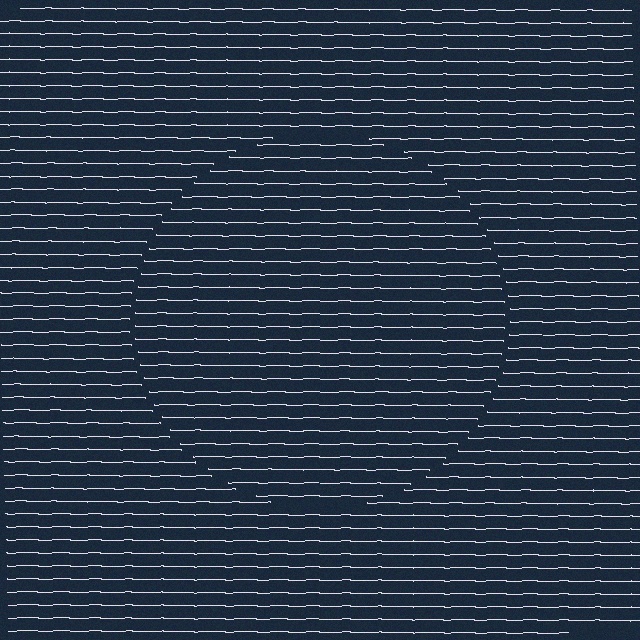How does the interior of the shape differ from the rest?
The interior of the shape contains the same grating, shifted by half a period — the contour is defined by the phase discontinuity where line-ends from the inner and outer gratings abut.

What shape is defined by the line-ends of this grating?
An illusory circle. The interior of the shape contains the same grating, shifted by half a period — the contour is defined by the phase discontinuity where line-ends from the inner and outer gratings abut.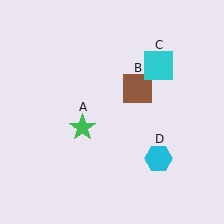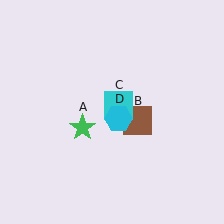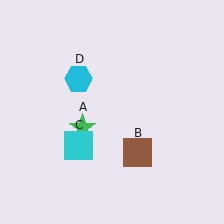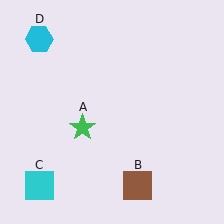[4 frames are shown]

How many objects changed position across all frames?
3 objects changed position: brown square (object B), cyan square (object C), cyan hexagon (object D).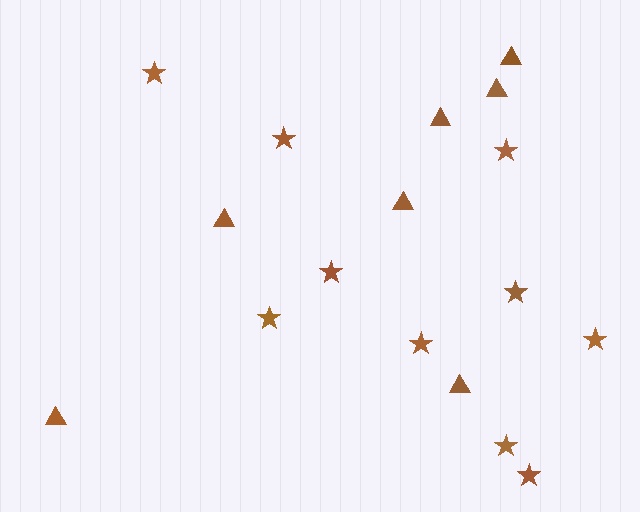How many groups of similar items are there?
There are 2 groups: one group of triangles (7) and one group of stars (10).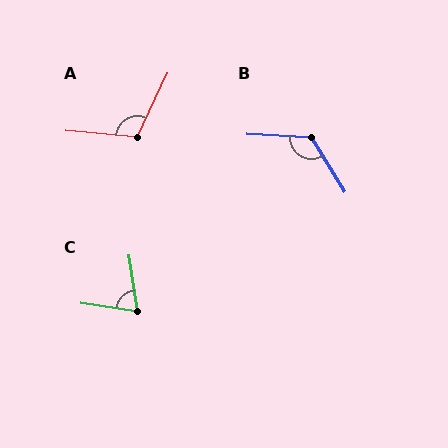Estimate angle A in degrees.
Approximately 110 degrees.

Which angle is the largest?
B, at approximately 125 degrees.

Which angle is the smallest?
C, at approximately 73 degrees.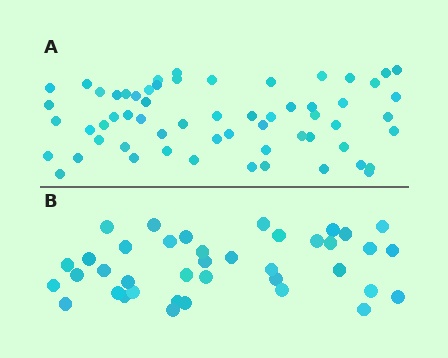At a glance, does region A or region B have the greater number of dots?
Region A (the top region) has more dots.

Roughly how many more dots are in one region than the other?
Region A has approximately 20 more dots than region B.